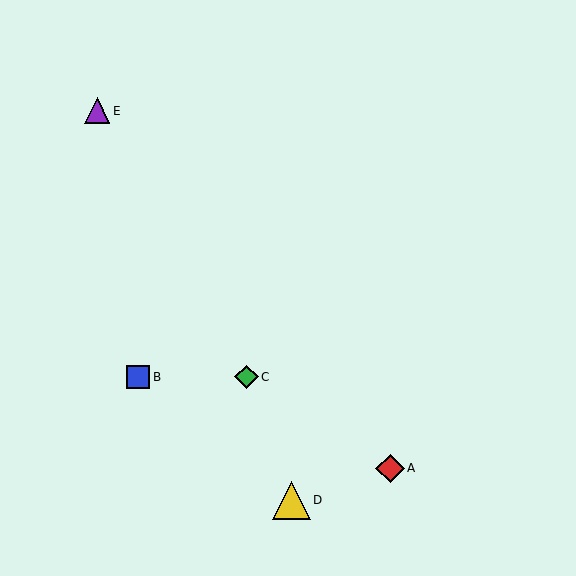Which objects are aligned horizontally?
Objects B, C are aligned horizontally.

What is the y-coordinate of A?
Object A is at y≈468.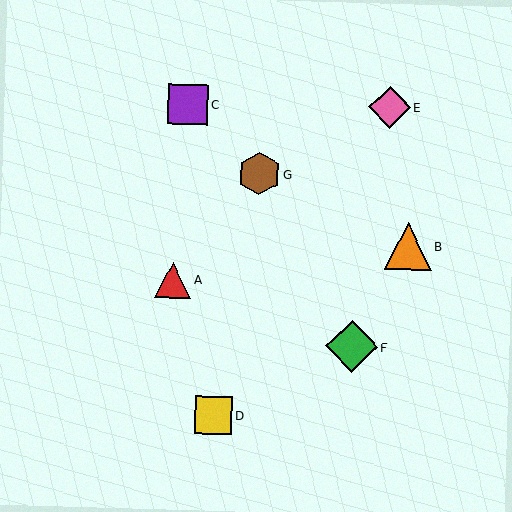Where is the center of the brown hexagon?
The center of the brown hexagon is at (259, 174).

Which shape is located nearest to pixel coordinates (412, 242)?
The orange triangle (labeled B) at (408, 246) is nearest to that location.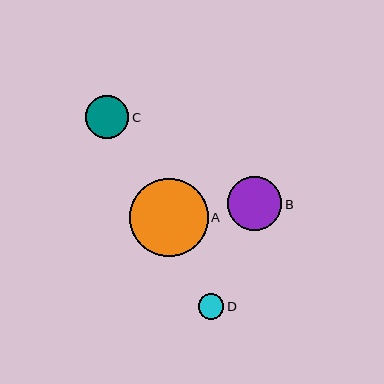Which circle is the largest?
Circle A is the largest with a size of approximately 78 pixels.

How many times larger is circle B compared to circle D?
Circle B is approximately 2.1 times the size of circle D.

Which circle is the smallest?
Circle D is the smallest with a size of approximately 25 pixels.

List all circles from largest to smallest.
From largest to smallest: A, B, C, D.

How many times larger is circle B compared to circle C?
Circle B is approximately 1.3 times the size of circle C.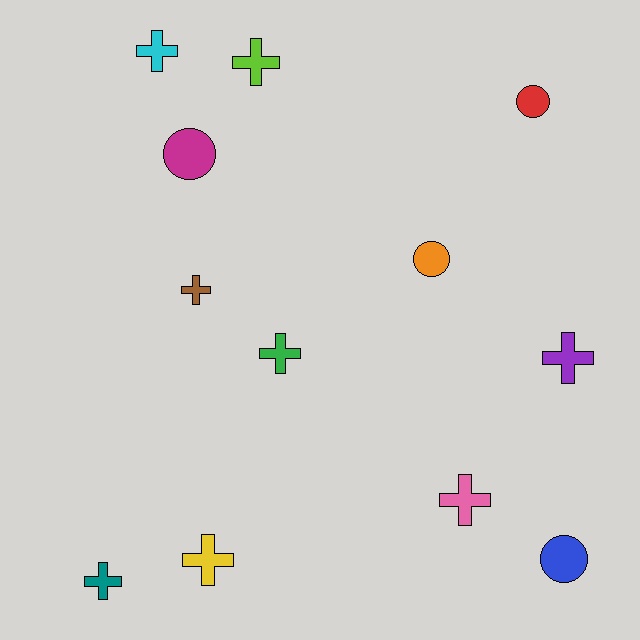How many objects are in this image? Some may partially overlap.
There are 12 objects.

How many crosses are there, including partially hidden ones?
There are 8 crosses.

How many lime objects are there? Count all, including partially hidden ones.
There is 1 lime object.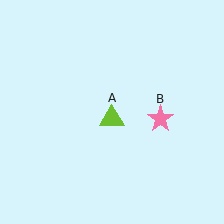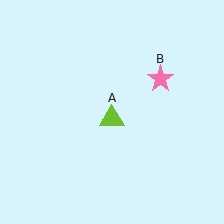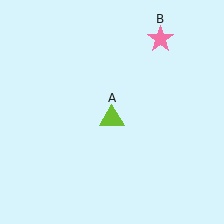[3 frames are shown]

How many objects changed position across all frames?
1 object changed position: pink star (object B).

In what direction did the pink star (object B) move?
The pink star (object B) moved up.